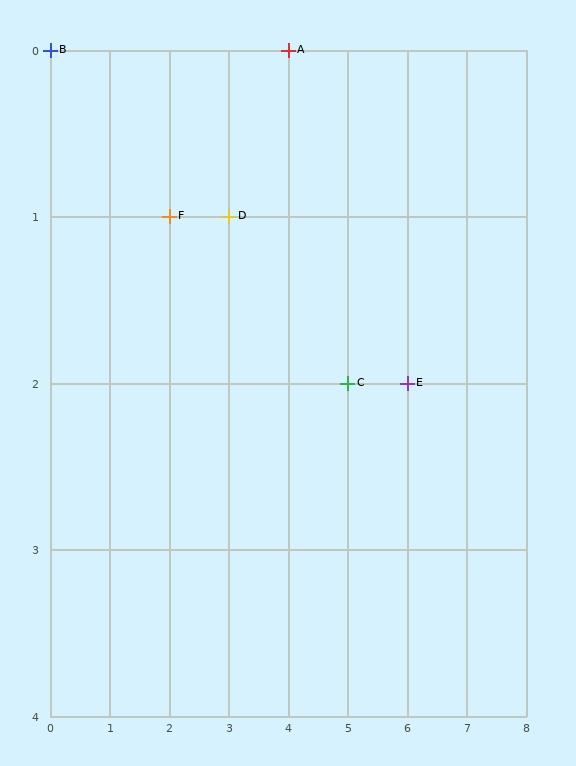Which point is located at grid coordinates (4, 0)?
Point A is at (4, 0).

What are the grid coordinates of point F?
Point F is at grid coordinates (2, 1).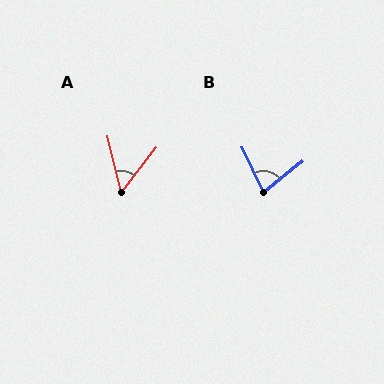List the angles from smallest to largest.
A (52°), B (76°).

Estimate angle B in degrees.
Approximately 76 degrees.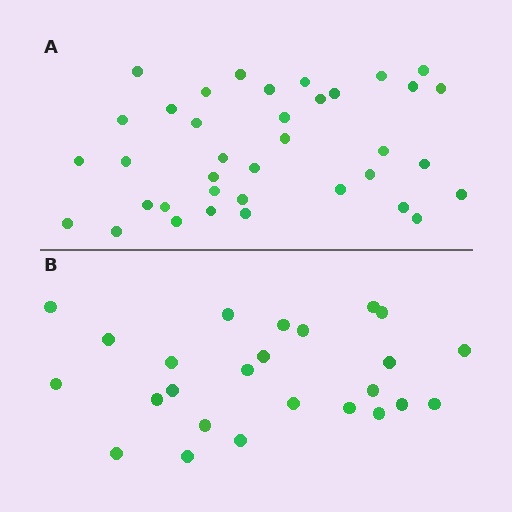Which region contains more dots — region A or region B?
Region A (the top region) has more dots.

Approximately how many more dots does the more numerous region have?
Region A has roughly 12 or so more dots than region B.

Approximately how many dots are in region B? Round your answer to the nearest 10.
About 20 dots. (The exact count is 25, which rounds to 20.)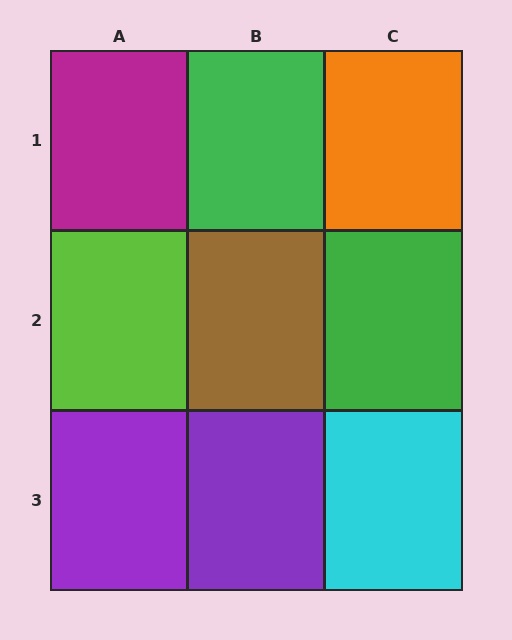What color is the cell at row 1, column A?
Magenta.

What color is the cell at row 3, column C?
Cyan.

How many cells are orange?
1 cell is orange.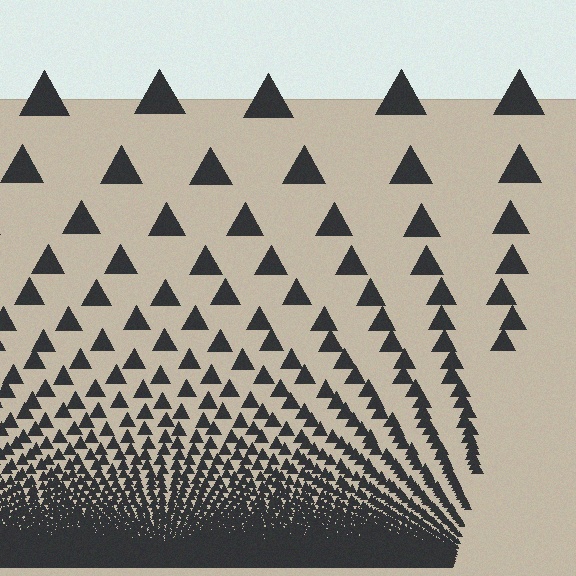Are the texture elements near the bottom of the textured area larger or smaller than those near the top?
Smaller. The gradient is inverted — elements near the bottom are smaller and denser.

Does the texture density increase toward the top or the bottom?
Density increases toward the bottom.